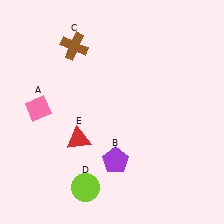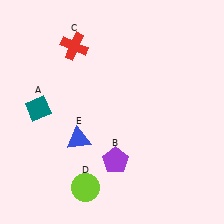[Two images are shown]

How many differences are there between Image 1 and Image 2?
There are 3 differences between the two images.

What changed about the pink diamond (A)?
In Image 1, A is pink. In Image 2, it changed to teal.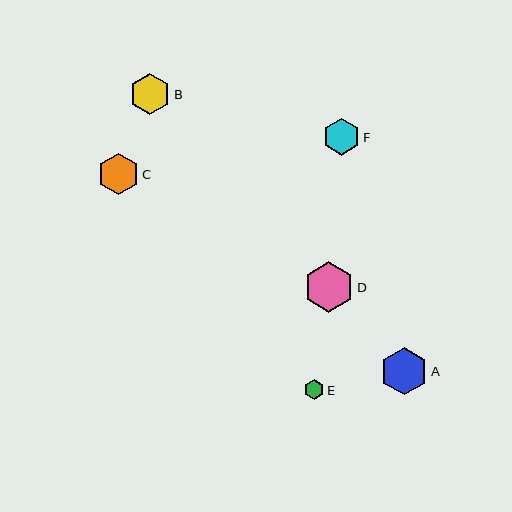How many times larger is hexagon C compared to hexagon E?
Hexagon C is approximately 2.1 times the size of hexagon E.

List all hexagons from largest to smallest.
From largest to smallest: D, A, C, B, F, E.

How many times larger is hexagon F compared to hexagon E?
Hexagon F is approximately 1.8 times the size of hexagon E.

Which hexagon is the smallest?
Hexagon E is the smallest with a size of approximately 20 pixels.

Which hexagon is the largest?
Hexagon D is the largest with a size of approximately 51 pixels.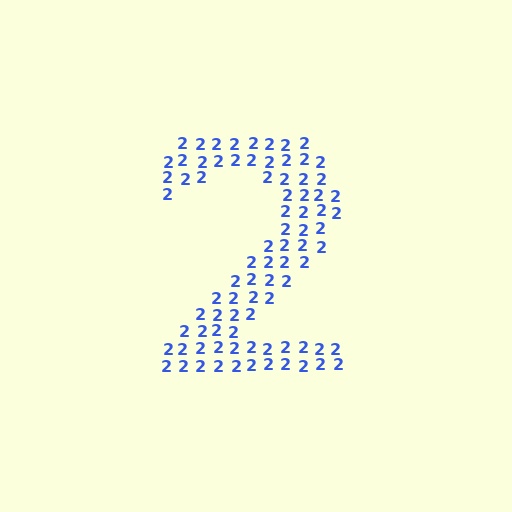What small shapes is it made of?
It is made of small digit 2's.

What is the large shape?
The large shape is the digit 2.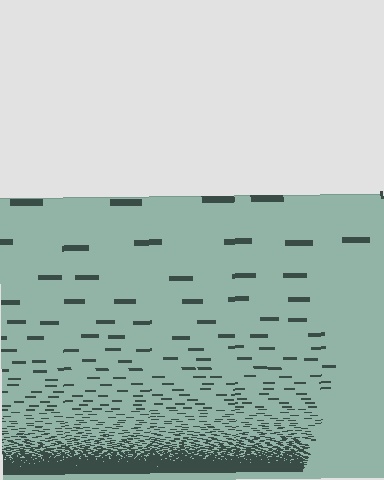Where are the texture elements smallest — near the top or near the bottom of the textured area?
Near the bottom.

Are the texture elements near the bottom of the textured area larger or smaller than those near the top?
Smaller. The gradient is inverted — elements near the bottom are smaller and denser.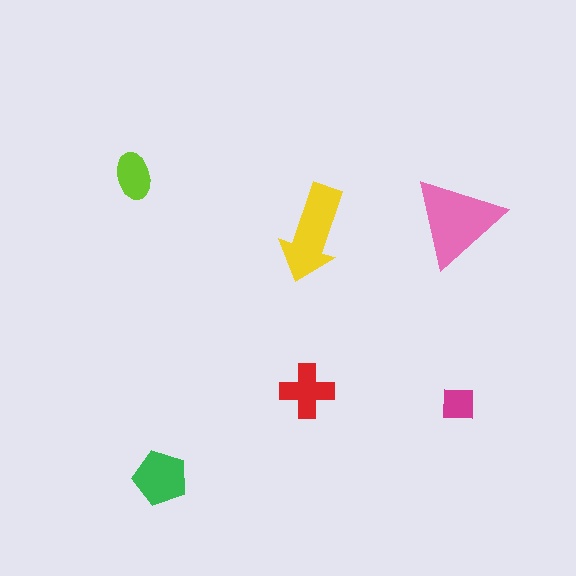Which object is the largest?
The pink triangle.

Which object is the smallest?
The magenta square.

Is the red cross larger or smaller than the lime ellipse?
Larger.